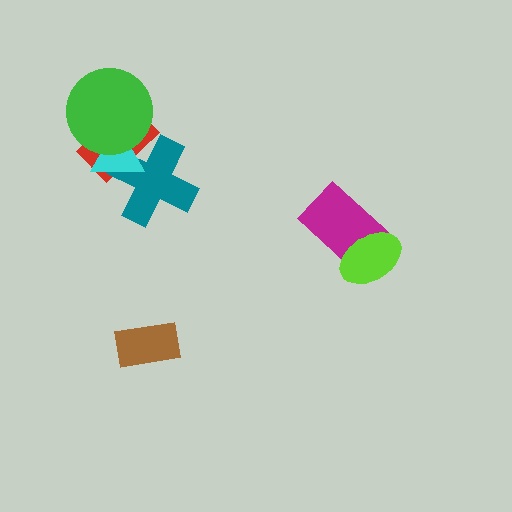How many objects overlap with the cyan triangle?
3 objects overlap with the cyan triangle.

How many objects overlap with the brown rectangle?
0 objects overlap with the brown rectangle.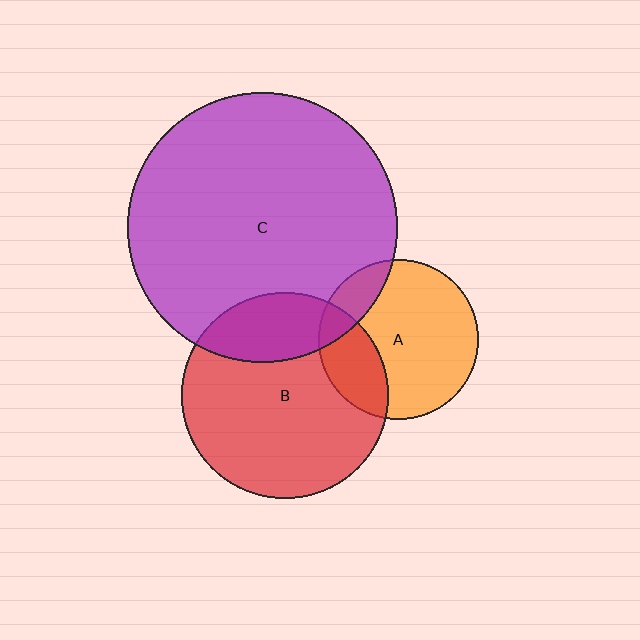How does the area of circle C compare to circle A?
Approximately 2.8 times.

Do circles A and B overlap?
Yes.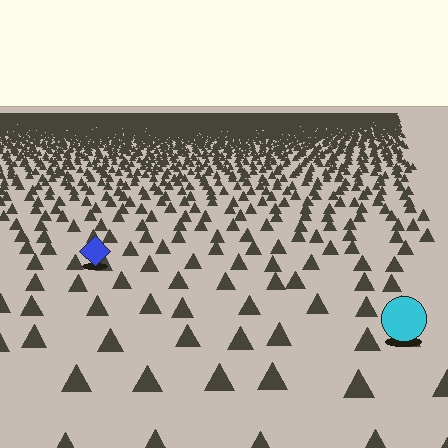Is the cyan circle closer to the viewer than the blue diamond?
Yes. The cyan circle is closer — you can tell from the texture gradient: the ground texture is coarser near it.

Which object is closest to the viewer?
The cyan circle is closest. The texture marks near it are larger and more spread out.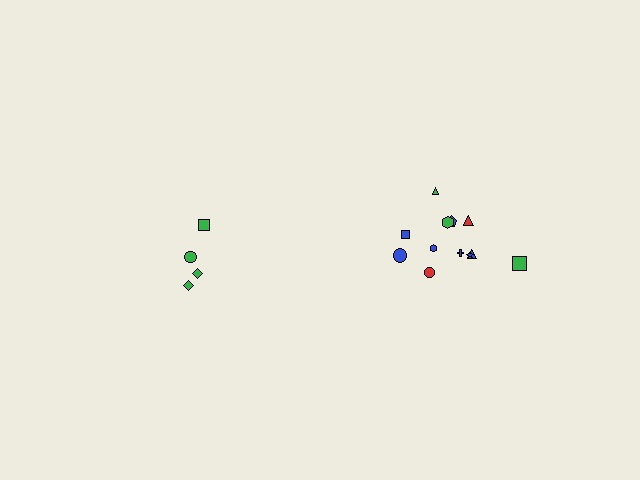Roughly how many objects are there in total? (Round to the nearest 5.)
Roughly 15 objects in total.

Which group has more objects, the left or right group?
The right group.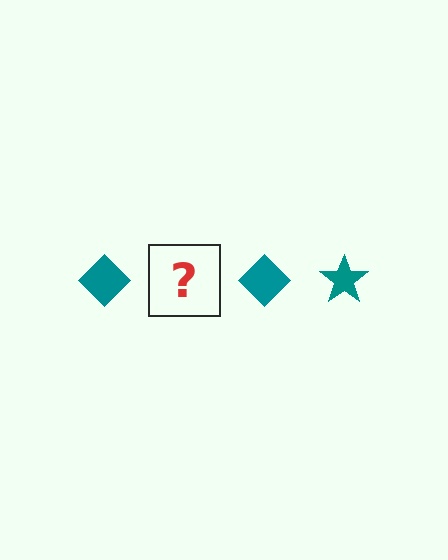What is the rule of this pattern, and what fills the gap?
The rule is that the pattern cycles through diamond, star shapes in teal. The gap should be filled with a teal star.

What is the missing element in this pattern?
The missing element is a teal star.